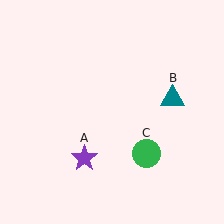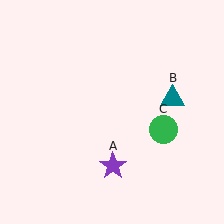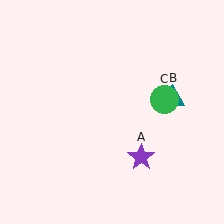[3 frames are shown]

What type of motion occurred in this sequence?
The purple star (object A), green circle (object C) rotated counterclockwise around the center of the scene.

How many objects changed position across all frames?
2 objects changed position: purple star (object A), green circle (object C).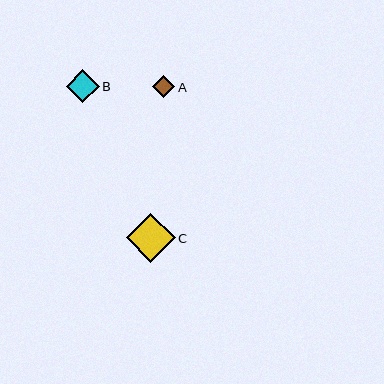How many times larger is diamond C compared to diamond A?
Diamond C is approximately 2.2 times the size of diamond A.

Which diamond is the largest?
Diamond C is the largest with a size of approximately 49 pixels.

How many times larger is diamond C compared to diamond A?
Diamond C is approximately 2.2 times the size of diamond A.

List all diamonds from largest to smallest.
From largest to smallest: C, B, A.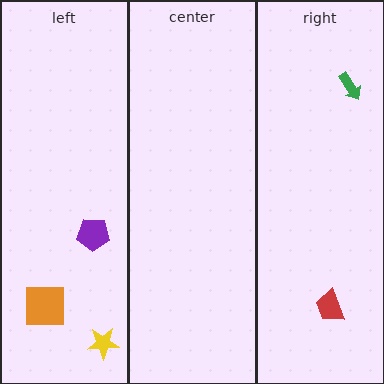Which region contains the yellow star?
The left region.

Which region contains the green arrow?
The right region.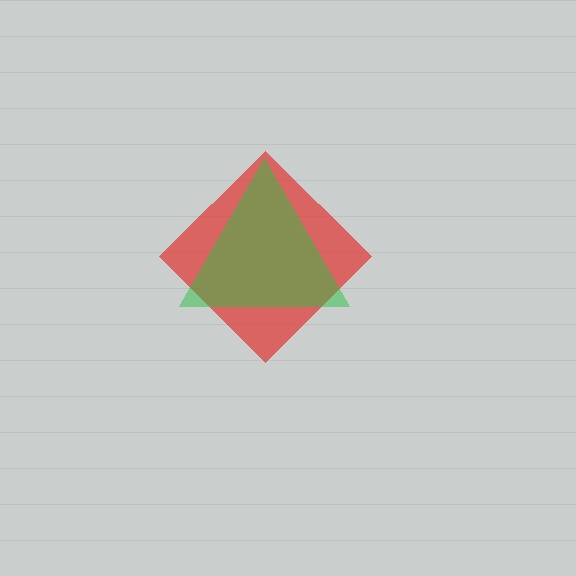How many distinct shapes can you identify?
There are 2 distinct shapes: a red diamond, a green triangle.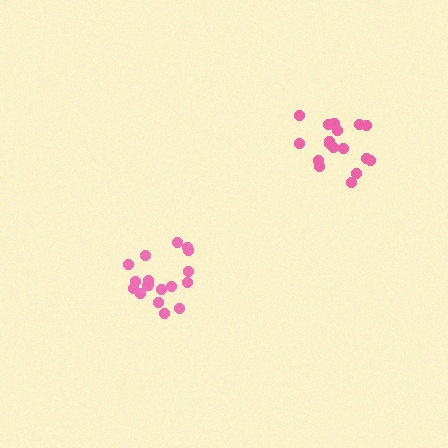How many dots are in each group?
Group 1: 17 dots, Group 2: 18 dots (35 total).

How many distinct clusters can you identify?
There are 2 distinct clusters.